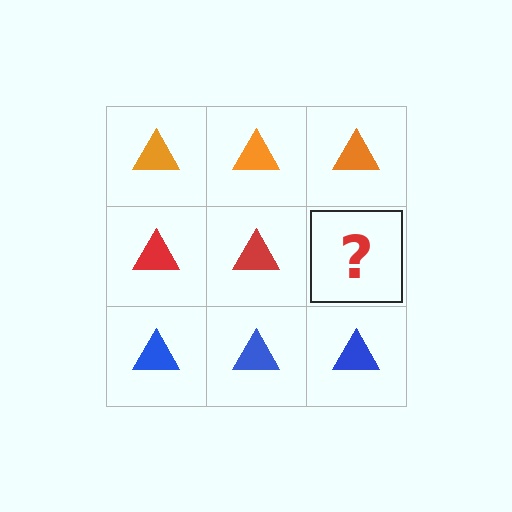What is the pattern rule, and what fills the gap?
The rule is that each row has a consistent color. The gap should be filled with a red triangle.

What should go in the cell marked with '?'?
The missing cell should contain a red triangle.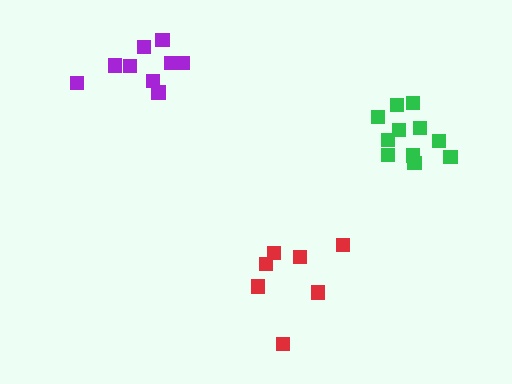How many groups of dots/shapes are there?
There are 3 groups.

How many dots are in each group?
Group 1: 12 dots, Group 2: 7 dots, Group 3: 9 dots (28 total).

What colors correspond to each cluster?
The clusters are colored: green, red, purple.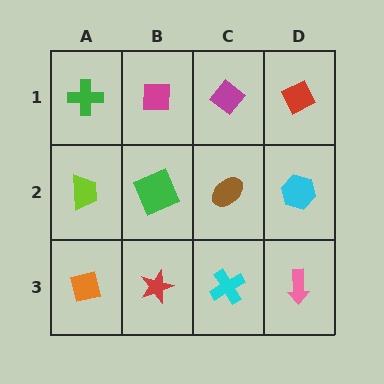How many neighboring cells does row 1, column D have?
2.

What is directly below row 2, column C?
A cyan cross.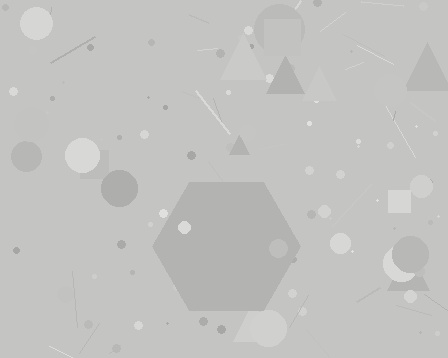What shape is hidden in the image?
A hexagon is hidden in the image.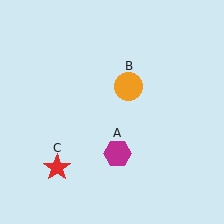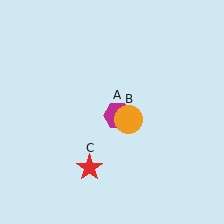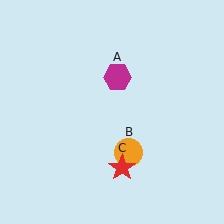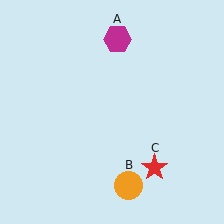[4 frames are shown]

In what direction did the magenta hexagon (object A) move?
The magenta hexagon (object A) moved up.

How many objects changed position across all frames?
3 objects changed position: magenta hexagon (object A), orange circle (object B), red star (object C).